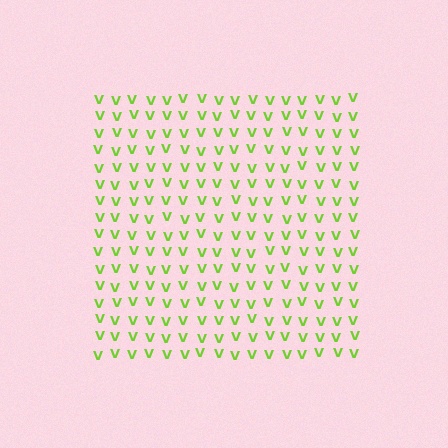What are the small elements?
The small elements are letter V's.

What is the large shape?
The large shape is a square.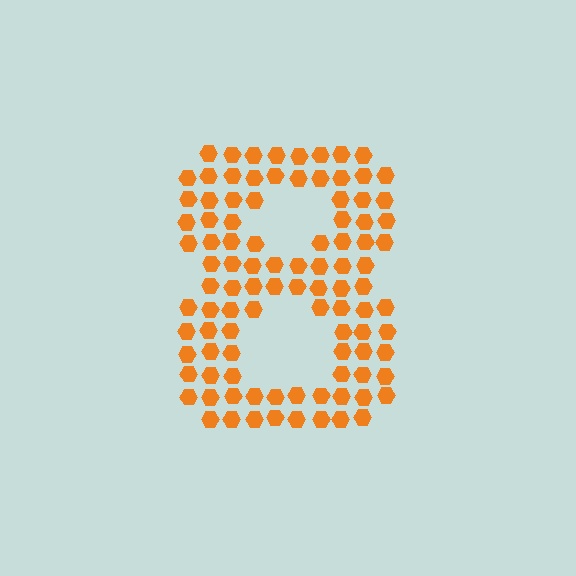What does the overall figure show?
The overall figure shows the digit 8.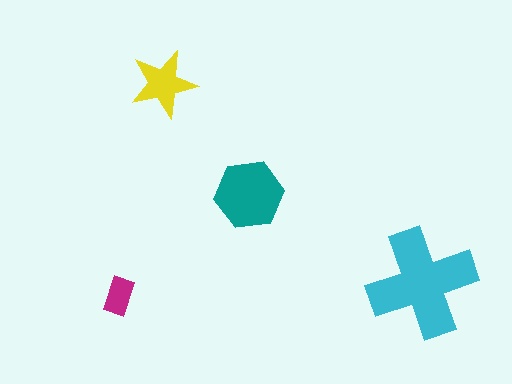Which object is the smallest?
The magenta rectangle.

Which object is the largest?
The cyan cross.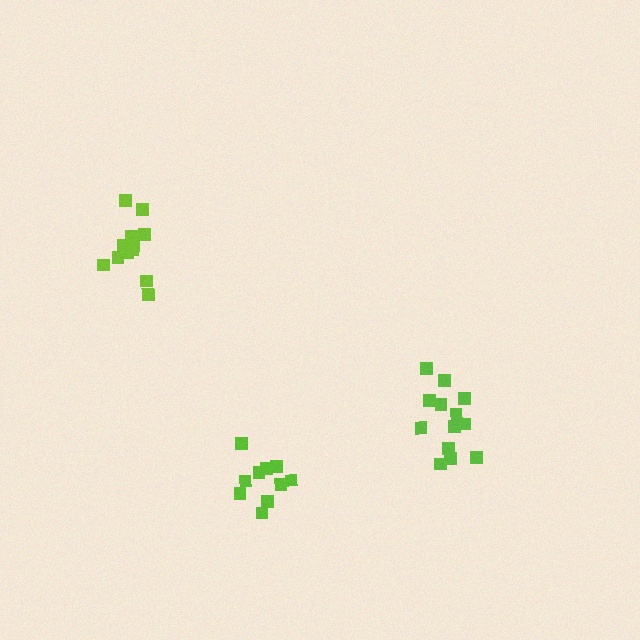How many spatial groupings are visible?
There are 3 spatial groupings.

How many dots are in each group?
Group 1: 13 dots, Group 2: 13 dots, Group 3: 10 dots (36 total).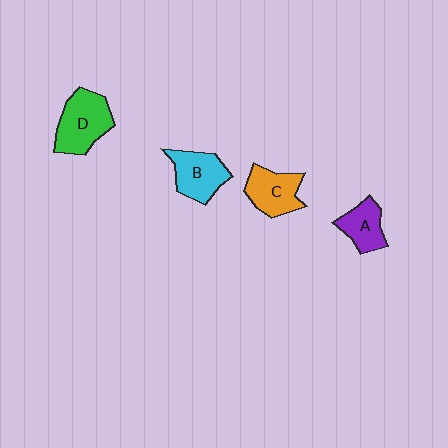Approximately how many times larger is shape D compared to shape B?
Approximately 1.2 times.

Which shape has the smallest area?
Shape A (purple).